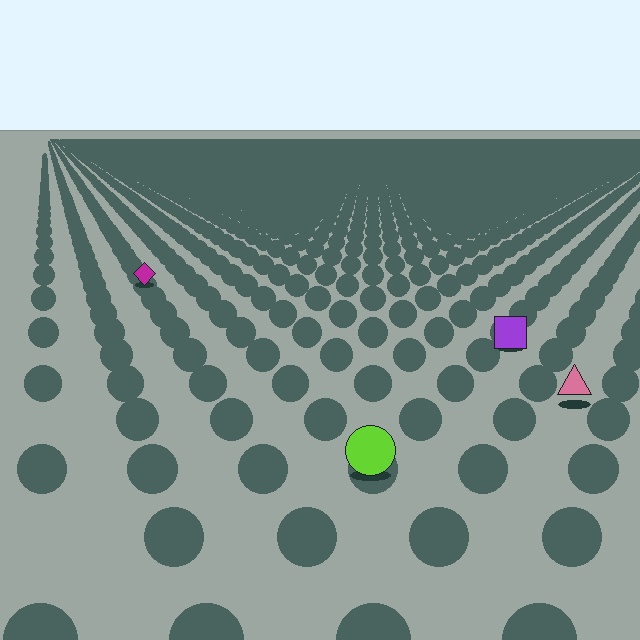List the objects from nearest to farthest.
From nearest to farthest: the lime circle, the pink triangle, the purple square, the magenta diamond.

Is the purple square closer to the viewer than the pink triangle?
No. The pink triangle is closer — you can tell from the texture gradient: the ground texture is coarser near it.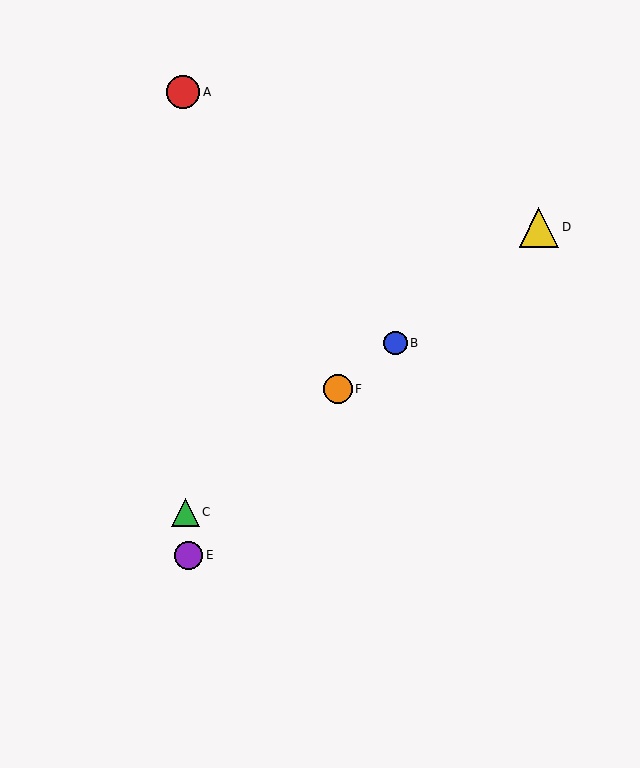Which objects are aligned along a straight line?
Objects B, C, D, F are aligned along a straight line.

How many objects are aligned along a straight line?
4 objects (B, C, D, F) are aligned along a straight line.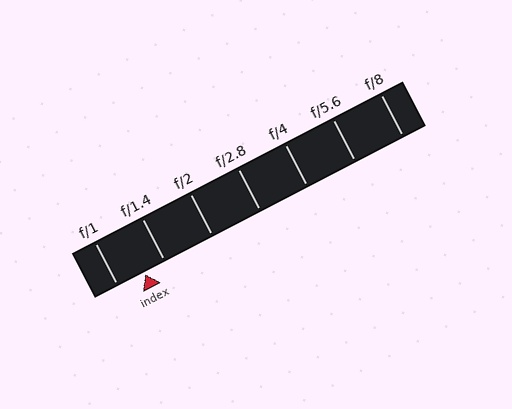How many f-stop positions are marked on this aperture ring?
There are 7 f-stop positions marked.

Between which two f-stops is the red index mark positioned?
The index mark is between f/1 and f/1.4.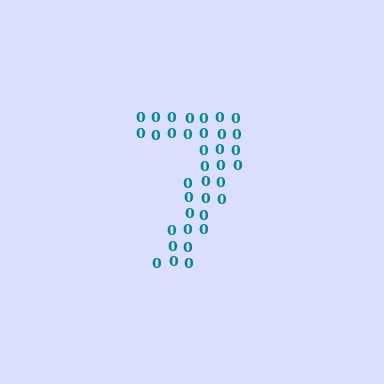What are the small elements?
The small elements are digit 0's.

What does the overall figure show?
The overall figure shows the digit 7.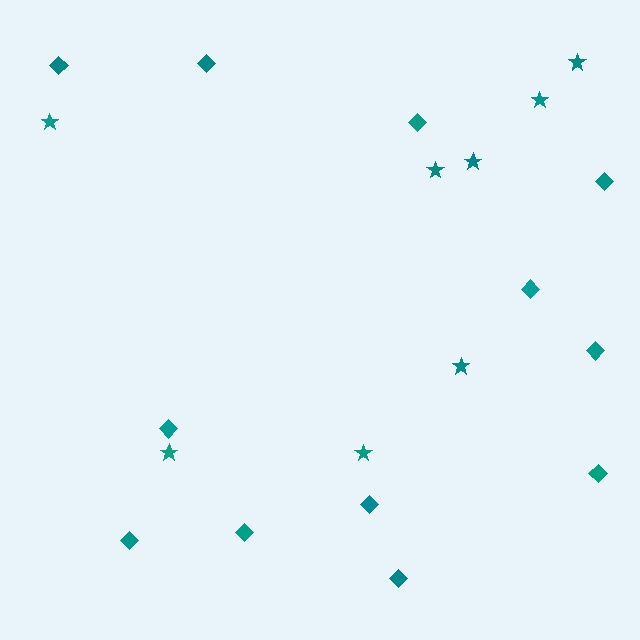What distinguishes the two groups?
There are 2 groups: one group of stars (8) and one group of diamonds (12).